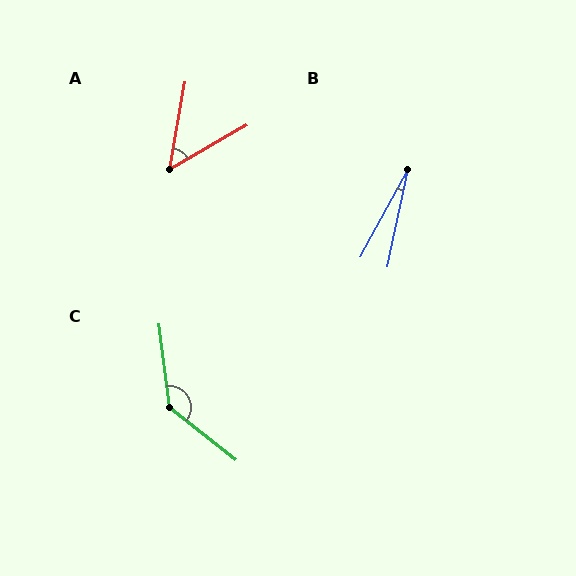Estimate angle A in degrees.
Approximately 50 degrees.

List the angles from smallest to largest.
B (17°), A (50°), C (135°).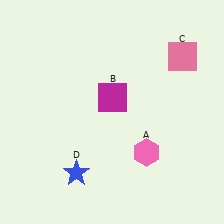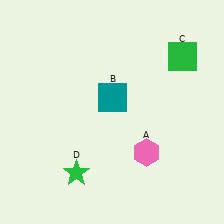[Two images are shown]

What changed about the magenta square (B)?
In Image 1, B is magenta. In Image 2, it changed to teal.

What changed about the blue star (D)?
In Image 1, D is blue. In Image 2, it changed to green.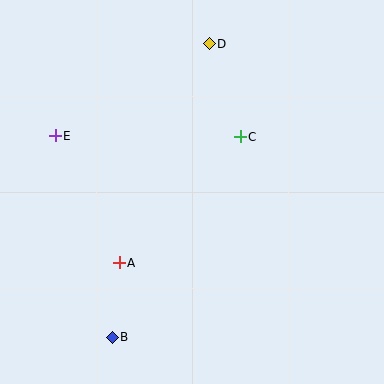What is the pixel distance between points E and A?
The distance between E and A is 142 pixels.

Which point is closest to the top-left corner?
Point E is closest to the top-left corner.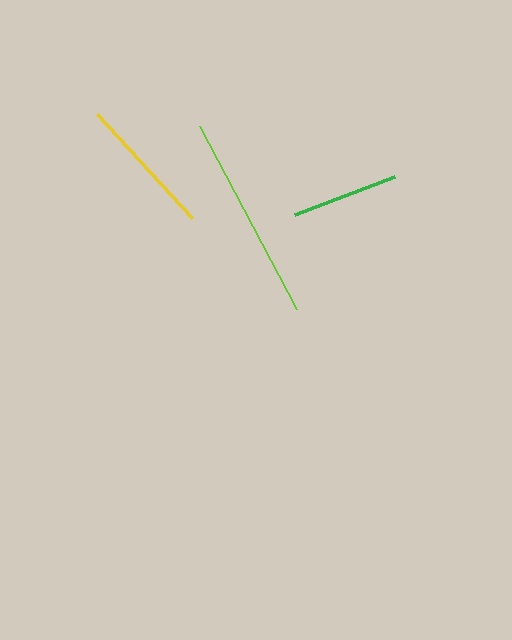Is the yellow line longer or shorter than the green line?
The yellow line is longer than the green line.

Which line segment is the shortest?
The green line is the shortest at approximately 106 pixels.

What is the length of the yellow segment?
The yellow segment is approximately 141 pixels long.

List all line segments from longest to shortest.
From longest to shortest: lime, yellow, green.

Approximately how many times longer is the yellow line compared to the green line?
The yellow line is approximately 1.3 times the length of the green line.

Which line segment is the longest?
The lime line is the longest at approximately 207 pixels.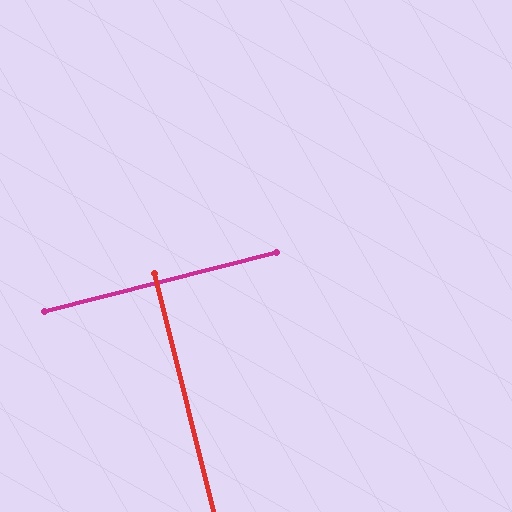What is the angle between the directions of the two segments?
Approximately 90 degrees.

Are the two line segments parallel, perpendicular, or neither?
Perpendicular — they meet at approximately 90°.